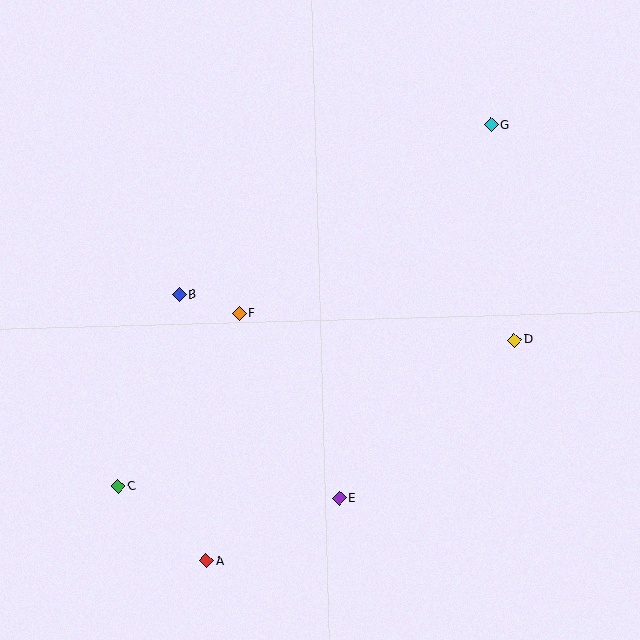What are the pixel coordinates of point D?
Point D is at (515, 340).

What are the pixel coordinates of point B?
Point B is at (180, 295).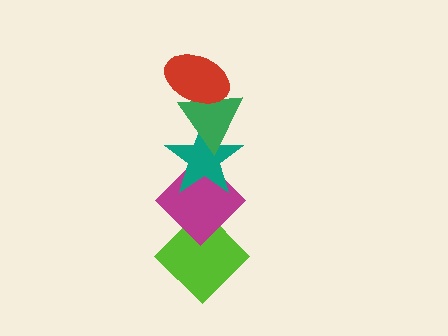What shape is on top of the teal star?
The green triangle is on top of the teal star.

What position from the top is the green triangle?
The green triangle is 2nd from the top.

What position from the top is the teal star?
The teal star is 3rd from the top.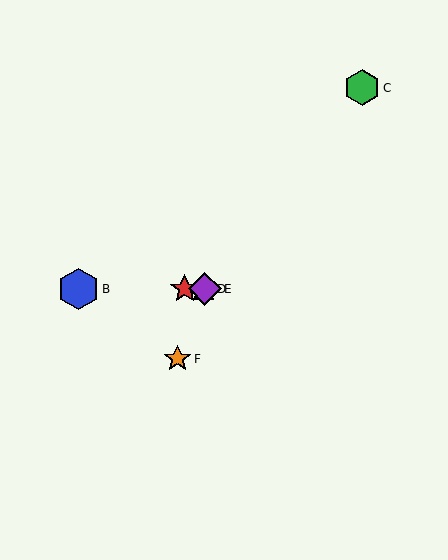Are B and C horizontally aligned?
No, B is at y≈289 and C is at y≈88.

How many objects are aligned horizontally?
4 objects (A, B, D, E) are aligned horizontally.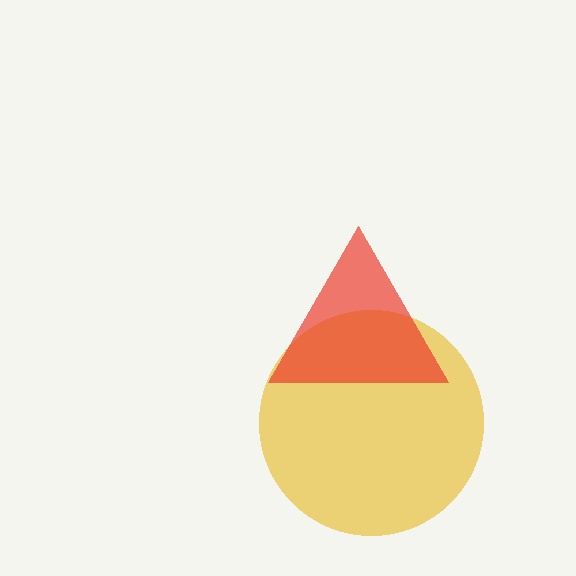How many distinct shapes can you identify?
There are 2 distinct shapes: a yellow circle, a red triangle.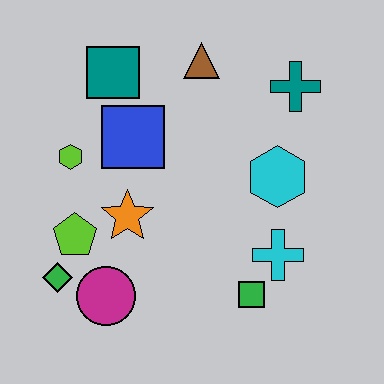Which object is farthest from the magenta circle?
The teal cross is farthest from the magenta circle.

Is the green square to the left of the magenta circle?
No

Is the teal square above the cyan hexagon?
Yes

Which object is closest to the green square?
The cyan cross is closest to the green square.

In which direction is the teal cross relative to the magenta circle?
The teal cross is above the magenta circle.